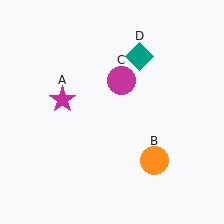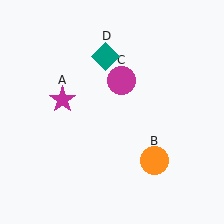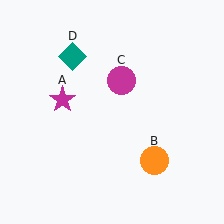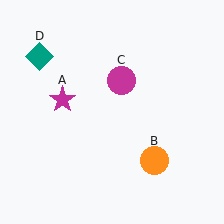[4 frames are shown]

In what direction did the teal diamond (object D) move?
The teal diamond (object D) moved left.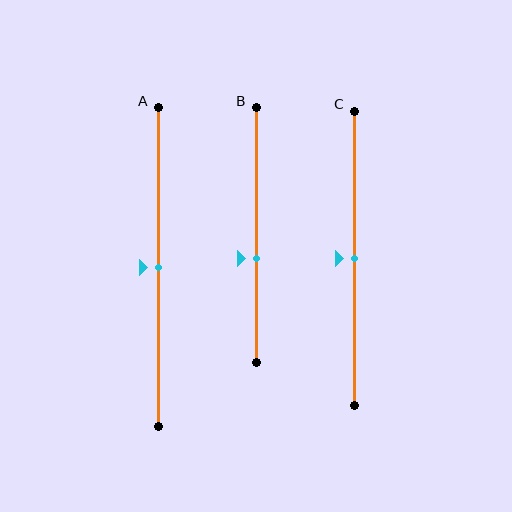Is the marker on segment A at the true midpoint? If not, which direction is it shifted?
Yes, the marker on segment A is at the true midpoint.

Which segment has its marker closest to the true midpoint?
Segment A has its marker closest to the true midpoint.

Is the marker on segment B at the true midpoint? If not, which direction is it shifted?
No, the marker on segment B is shifted downward by about 9% of the segment length.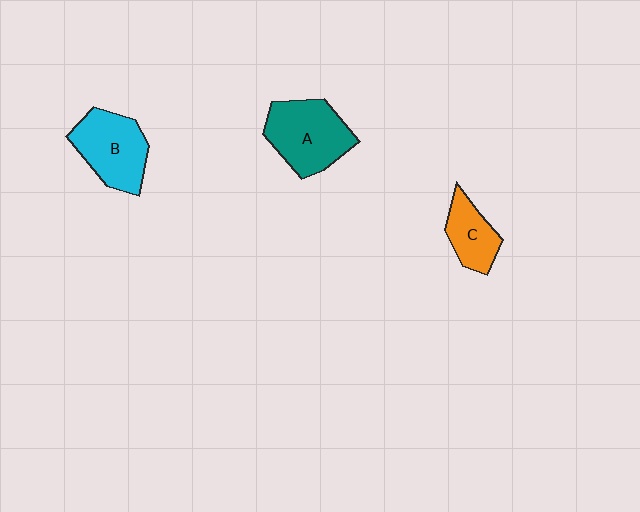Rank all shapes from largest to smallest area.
From largest to smallest: A (teal), B (cyan), C (orange).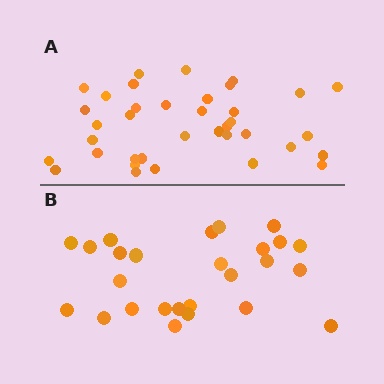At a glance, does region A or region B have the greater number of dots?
Region A (the top region) has more dots.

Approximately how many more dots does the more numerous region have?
Region A has roughly 12 or so more dots than region B.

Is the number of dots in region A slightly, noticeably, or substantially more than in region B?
Region A has noticeably more, but not dramatically so. The ratio is roughly 1.4 to 1.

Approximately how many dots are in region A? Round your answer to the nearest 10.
About 40 dots. (The exact count is 37, which rounds to 40.)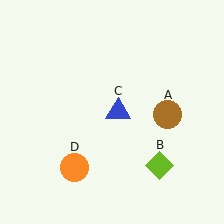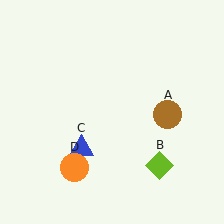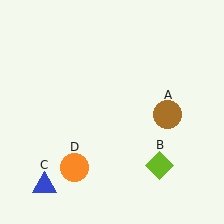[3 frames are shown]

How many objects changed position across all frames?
1 object changed position: blue triangle (object C).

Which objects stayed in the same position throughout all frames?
Brown circle (object A) and lime diamond (object B) and orange circle (object D) remained stationary.